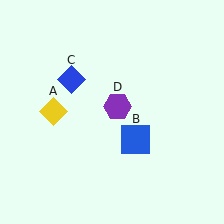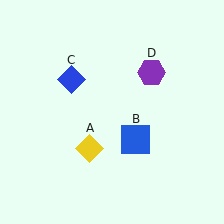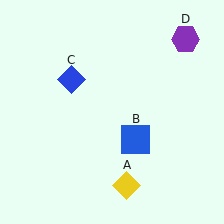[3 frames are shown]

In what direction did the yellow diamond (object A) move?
The yellow diamond (object A) moved down and to the right.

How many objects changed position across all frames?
2 objects changed position: yellow diamond (object A), purple hexagon (object D).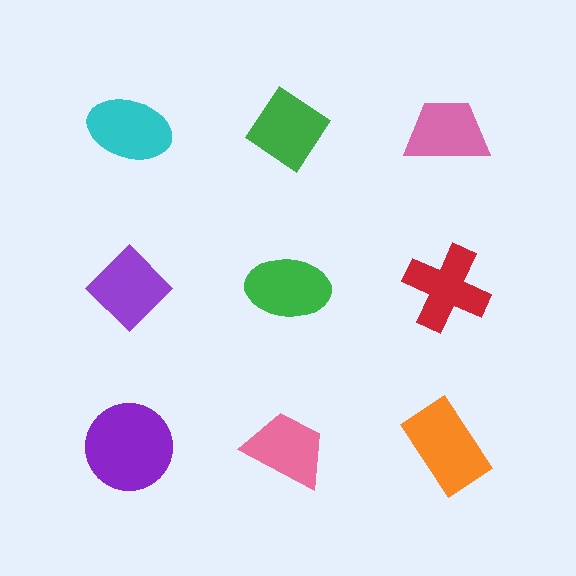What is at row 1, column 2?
A green diamond.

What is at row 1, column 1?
A cyan ellipse.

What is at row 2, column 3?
A red cross.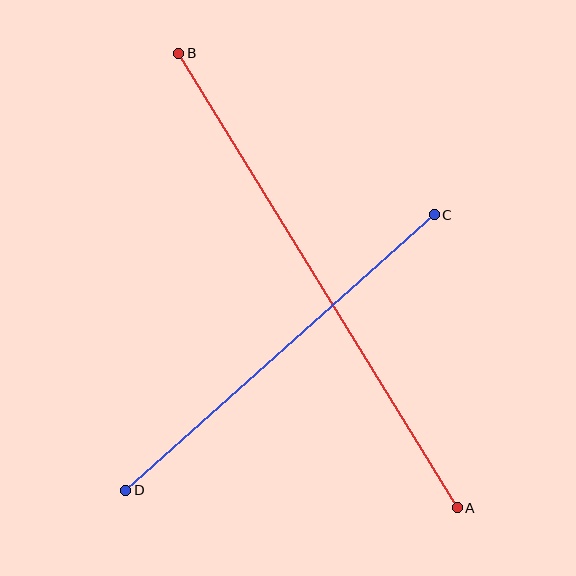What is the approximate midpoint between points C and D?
The midpoint is at approximately (280, 352) pixels.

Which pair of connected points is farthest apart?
Points A and B are farthest apart.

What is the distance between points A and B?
The distance is approximately 533 pixels.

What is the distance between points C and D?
The distance is approximately 413 pixels.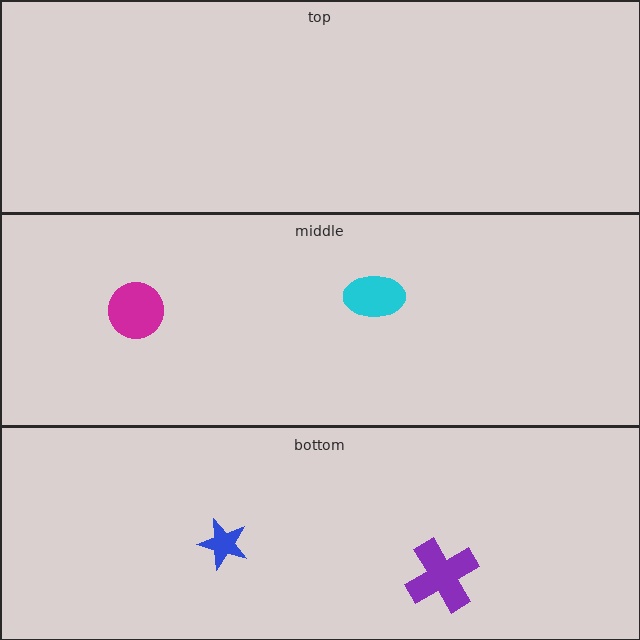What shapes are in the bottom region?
The purple cross, the blue star.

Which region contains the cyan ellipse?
The middle region.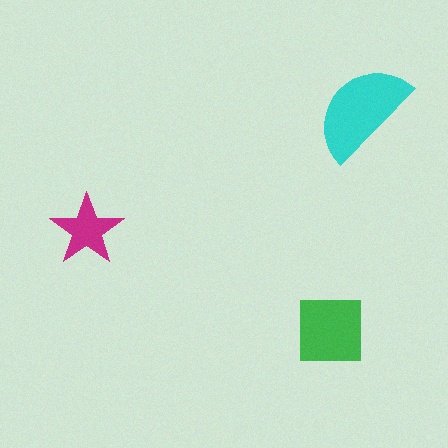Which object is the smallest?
The magenta star.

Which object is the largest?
The cyan semicircle.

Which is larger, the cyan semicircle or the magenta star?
The cyan semicircle.